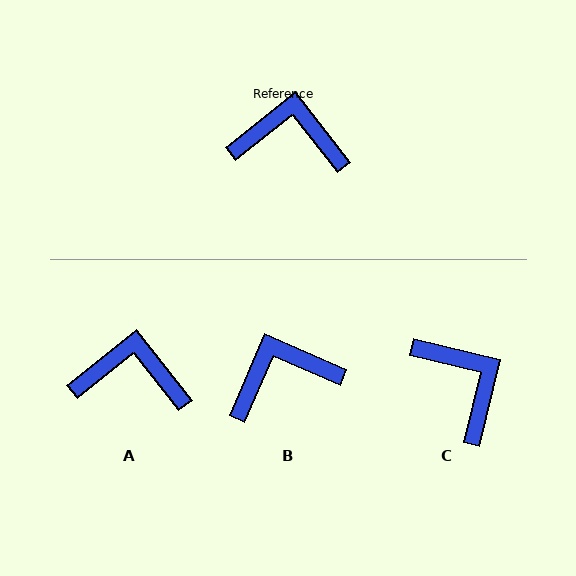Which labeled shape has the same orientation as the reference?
A.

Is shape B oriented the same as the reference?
No, it is off by about 28 degrees.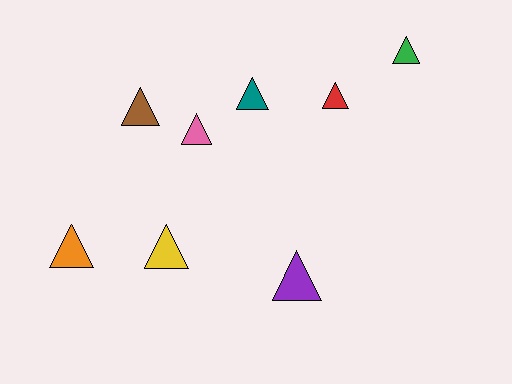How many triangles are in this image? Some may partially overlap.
There are 8 triangles.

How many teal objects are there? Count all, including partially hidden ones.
There is 1 teal object.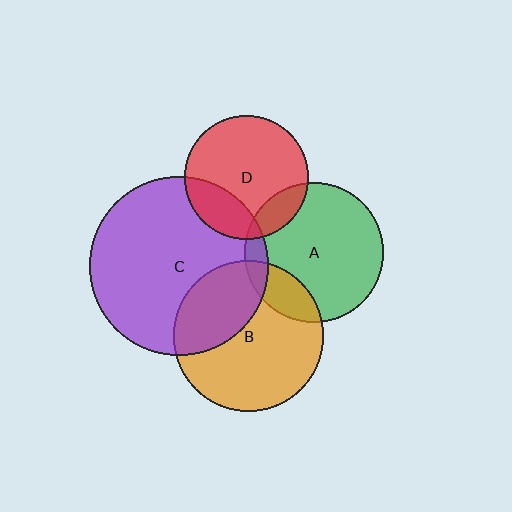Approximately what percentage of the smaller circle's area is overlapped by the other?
Approximately 15%.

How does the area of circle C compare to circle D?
Approximately 2.1 times.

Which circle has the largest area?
Circle C (purple).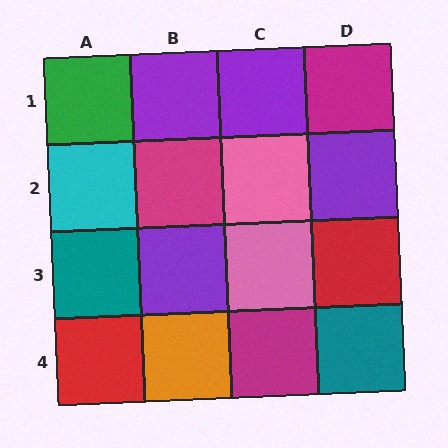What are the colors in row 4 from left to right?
Red, orange, magenta, teal.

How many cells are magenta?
3 cells are magenta.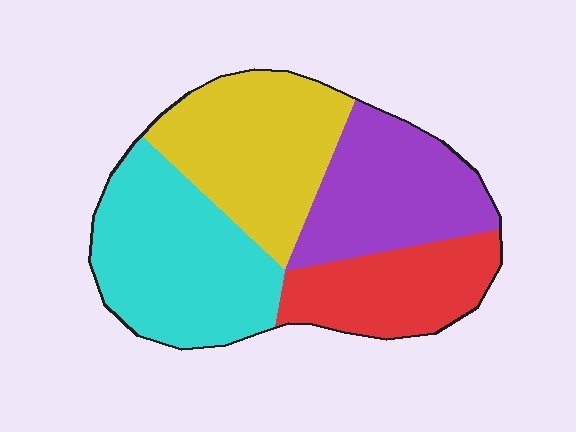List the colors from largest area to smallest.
From largest to smallest: cyan, yellow, purple, red.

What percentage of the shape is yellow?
Yellow takes up about one quarter (1/4) of the shape.